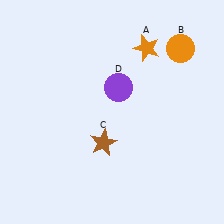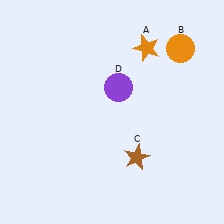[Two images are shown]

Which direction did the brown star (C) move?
The brown star (C) moved right.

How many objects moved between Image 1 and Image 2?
1 object moved between the two images.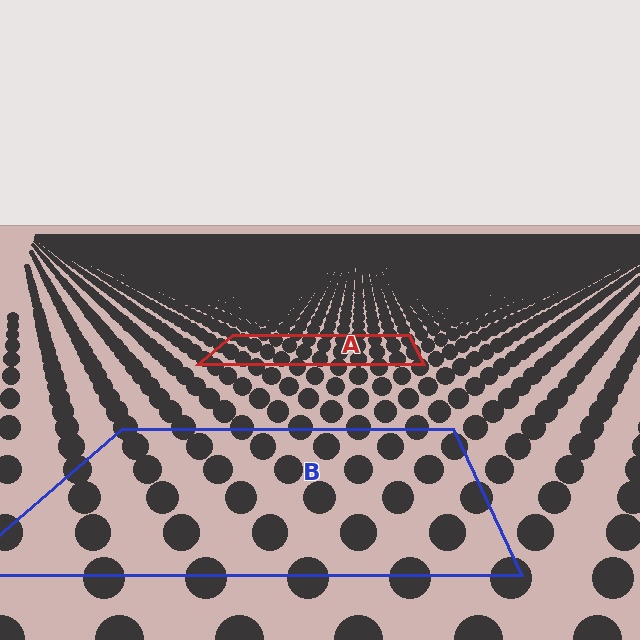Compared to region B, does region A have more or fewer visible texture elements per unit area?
Region A has more texture elements per unit area — they are packed more densely because it is farther away.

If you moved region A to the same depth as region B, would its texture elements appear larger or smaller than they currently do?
They would appear larger. At a closer depth, the same texture elements are projected at a bigger on-screen size.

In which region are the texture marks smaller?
The texture marks are smaller in region A, because it is farther away.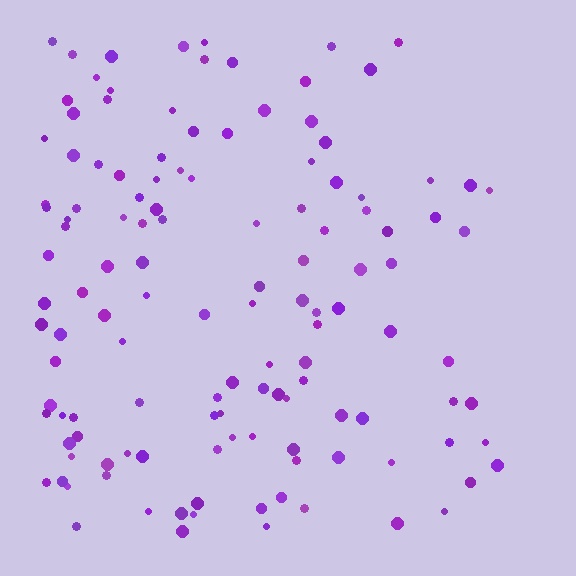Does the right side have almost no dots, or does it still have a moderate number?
Still a moderate number, just noticeably fewer than the left.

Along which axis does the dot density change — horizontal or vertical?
Horizontal.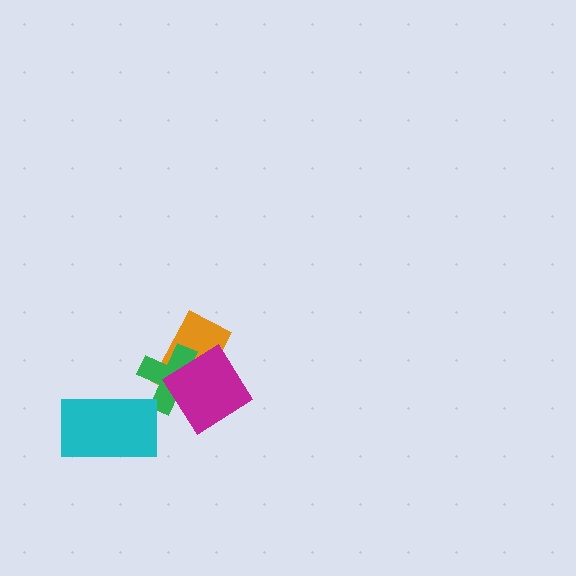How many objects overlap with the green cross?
2 objects overlap with the green cross.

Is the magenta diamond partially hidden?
No, no other shape covers it.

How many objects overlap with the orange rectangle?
2 objects overlap with the orange rectangle.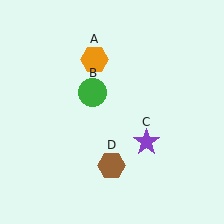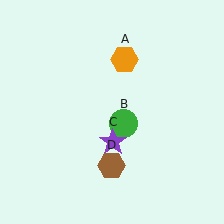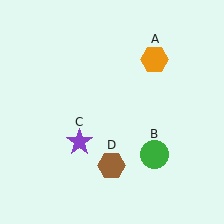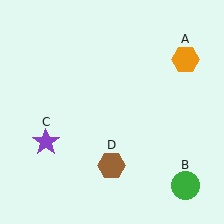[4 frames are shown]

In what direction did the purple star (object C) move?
The purple star (object C) moved left.